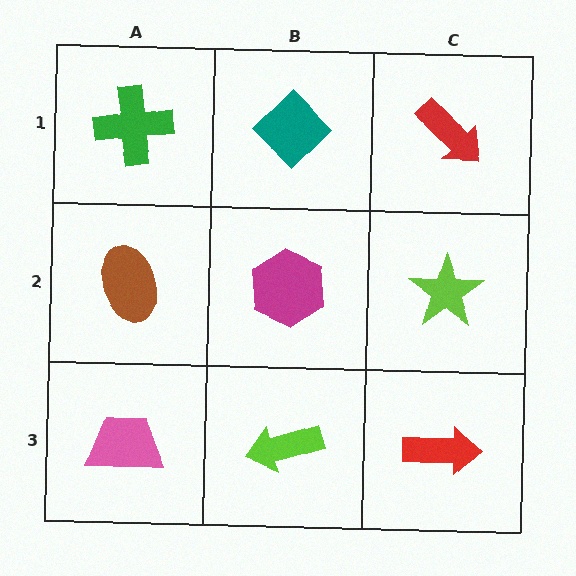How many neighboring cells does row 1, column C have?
2.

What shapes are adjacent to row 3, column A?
A brown ellipse (row 2, column A), a lime arrow (row 3, column B).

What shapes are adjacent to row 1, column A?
A brown ellipse (row 2, column A), a teal diamond (row 1, column B).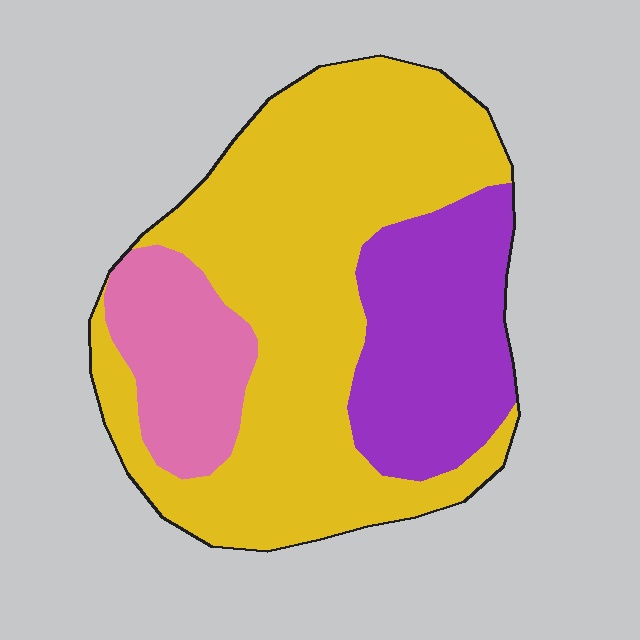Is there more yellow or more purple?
Yellow.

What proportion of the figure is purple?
Purple takes up about one quarter (1/4) of the figure.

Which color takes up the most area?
Yellow, at roughly 60%.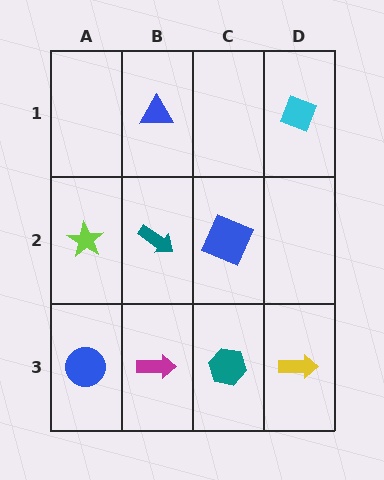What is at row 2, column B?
A teal arrow.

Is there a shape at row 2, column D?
No, that cell is empty.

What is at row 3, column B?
A magenta arrow.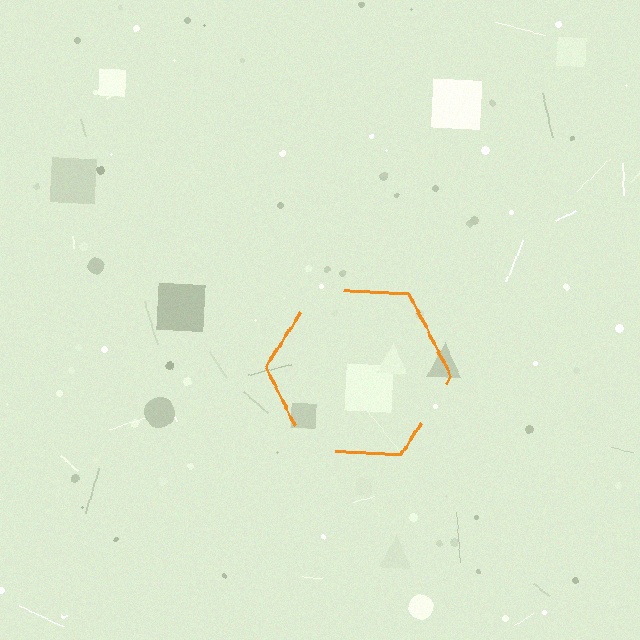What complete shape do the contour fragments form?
The contour fragments form a hexagon.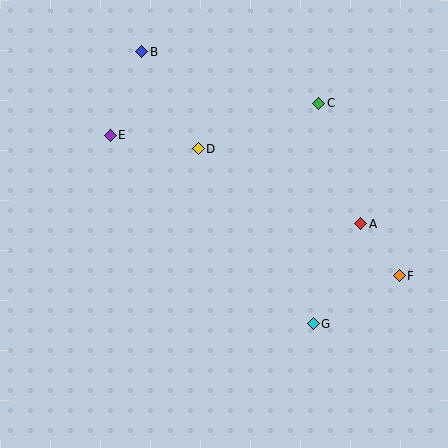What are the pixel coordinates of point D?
Point D is at (198, 149).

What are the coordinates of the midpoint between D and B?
The midpoint between D and B is at (170, 100).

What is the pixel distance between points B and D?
The distance between B and D is 112 pixels.